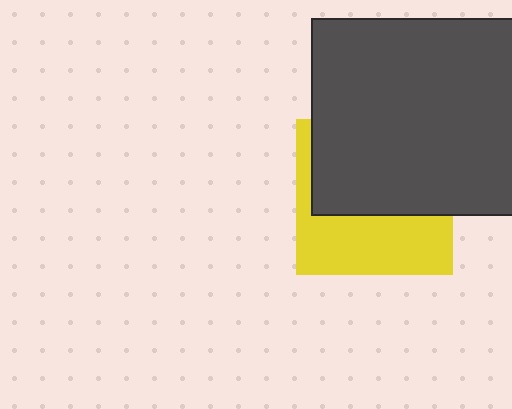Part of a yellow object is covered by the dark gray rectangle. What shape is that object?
It is a square.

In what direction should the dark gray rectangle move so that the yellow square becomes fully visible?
The dark gray rectangle should move up. That is the shortest direction to clear the overlap and leave the yellow square fully visible.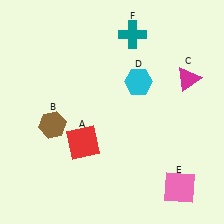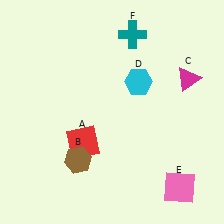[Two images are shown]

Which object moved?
The brown hexagon (B) moved down.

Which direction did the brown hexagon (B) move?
The brown hexagon (B) moved down.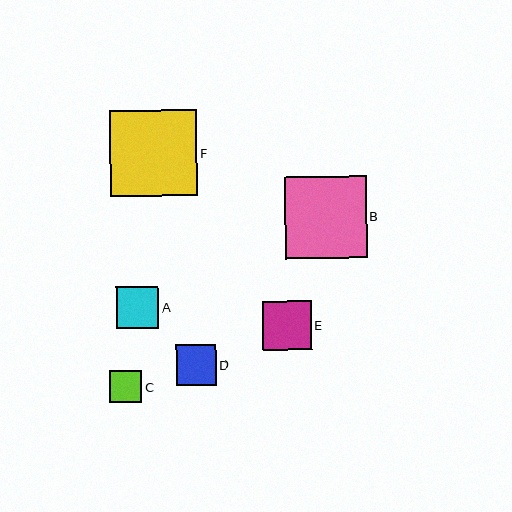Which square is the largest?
Square F is the largest with a size of approximately 87 pixels.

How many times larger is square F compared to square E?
Square F is approximately 1.8 times the size of square E.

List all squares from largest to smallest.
From largest to smallest: F, B, E, A, D, C.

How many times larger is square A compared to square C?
Square A is approximately 1.3 times the size of square C.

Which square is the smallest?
Square C is the smallest with a size of approximately 32 pixels.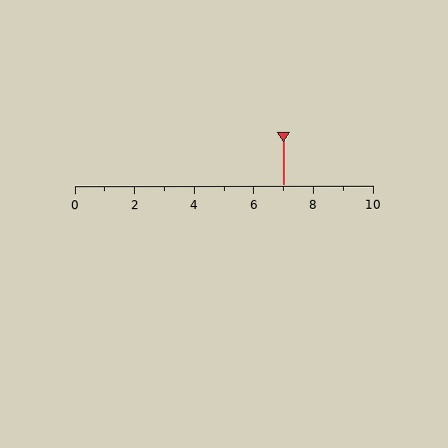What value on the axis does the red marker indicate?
The marker indicates approximately 7.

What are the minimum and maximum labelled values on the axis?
The axis runs from 0 to 10.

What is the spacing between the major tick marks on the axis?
The major ticks are spaced 2 apart.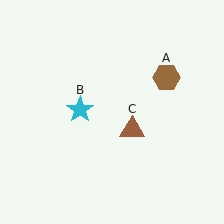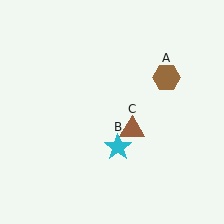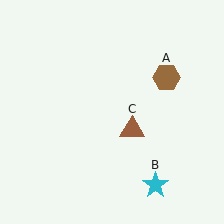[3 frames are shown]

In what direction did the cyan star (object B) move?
The cyan star (object B) moved down and to the right.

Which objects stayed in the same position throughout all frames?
Brown hexagon (object A) and brown triangle (object C) remained stationary.